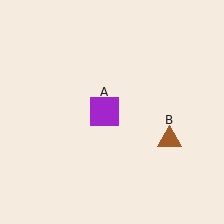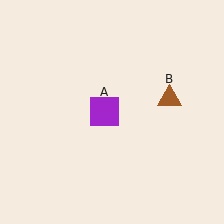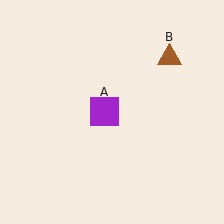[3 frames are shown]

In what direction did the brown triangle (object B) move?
The brown triangle (object B) moved up.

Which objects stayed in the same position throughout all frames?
Purple square (object A) remained stationary.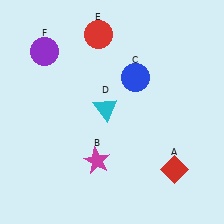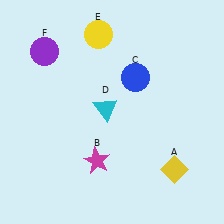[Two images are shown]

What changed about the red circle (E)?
In Image 1, E is red. In Image 2, it changed to yellow.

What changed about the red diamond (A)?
In Image 1, A is red. In Image 2, it changed to yellow.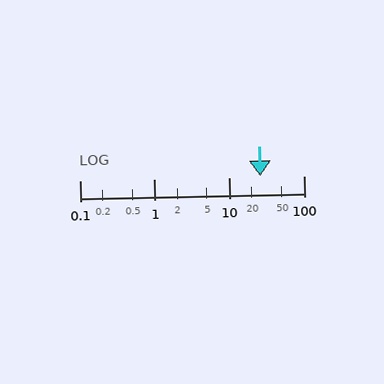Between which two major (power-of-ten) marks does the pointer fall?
The pointer is between 10 and 100.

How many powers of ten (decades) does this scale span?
The scale spans 3 decades, from 0.1 to 100.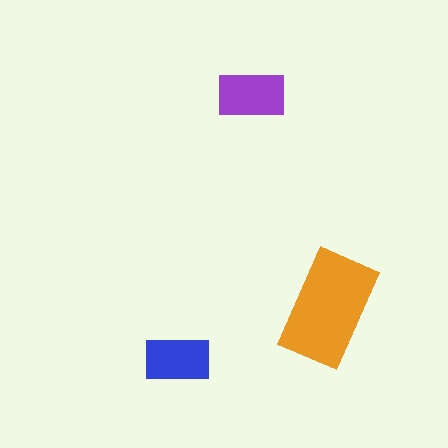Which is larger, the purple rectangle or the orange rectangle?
The orange one.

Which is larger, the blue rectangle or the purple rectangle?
The purple one.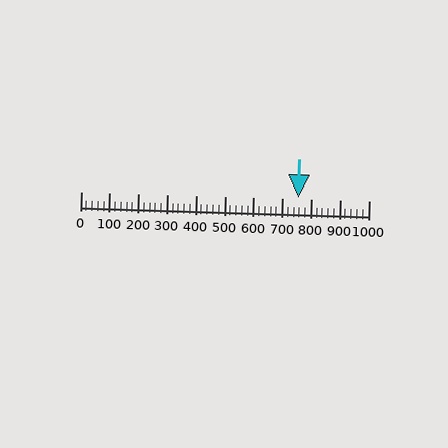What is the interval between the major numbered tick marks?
The major tick marks are spaced 100 units apart.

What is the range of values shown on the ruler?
The ruler shows values from 0 to 1000.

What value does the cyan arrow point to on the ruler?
The cyan arrow points to approximately 755.